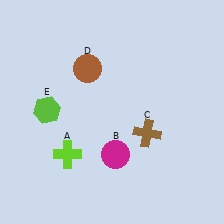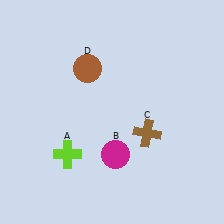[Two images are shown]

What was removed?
The lime hexagon (E) was removed in Image 2.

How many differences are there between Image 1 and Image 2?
There is 1 difference between the two images.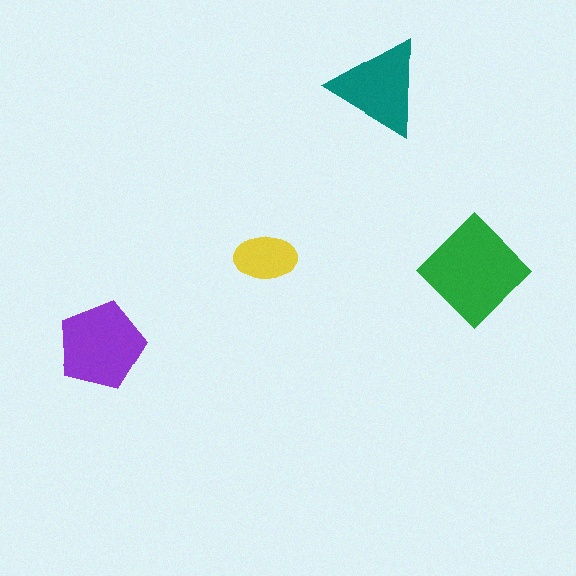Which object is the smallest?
The yellow ellipse.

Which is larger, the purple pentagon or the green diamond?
The green diamond.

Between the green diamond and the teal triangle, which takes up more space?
The green diamond.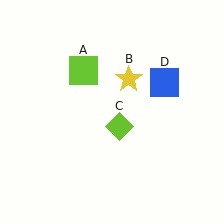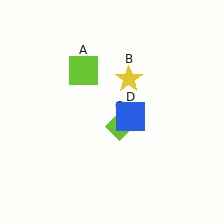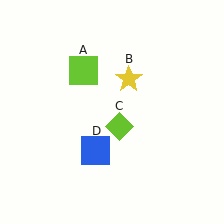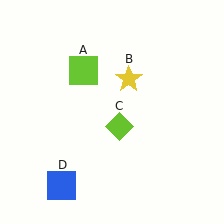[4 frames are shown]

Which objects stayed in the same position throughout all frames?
Lime square (object A) and yellow star (object B) and lime diamond (object C) remained stationary.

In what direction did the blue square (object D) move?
The blue square (object D) moved down and to the left.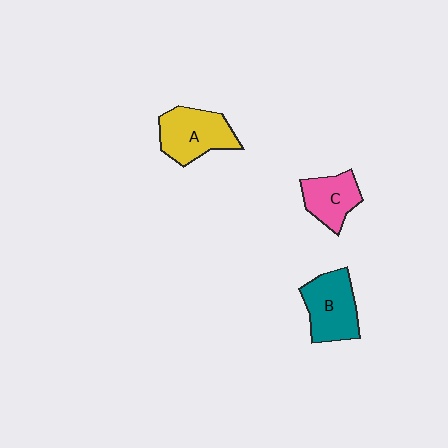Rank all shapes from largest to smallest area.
From largest to smallest: A (yellow), B (teal), C (pink).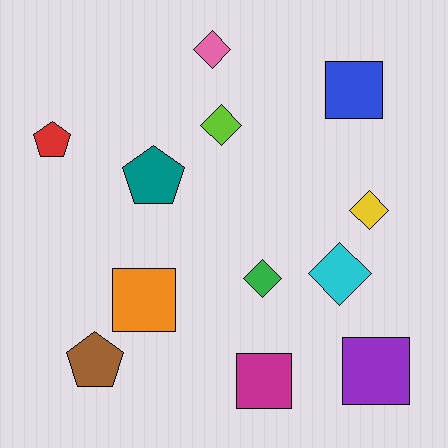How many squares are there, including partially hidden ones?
There are 4 squares.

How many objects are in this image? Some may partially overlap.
There are 12 objects.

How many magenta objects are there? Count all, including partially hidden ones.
There is 1 magenta object.